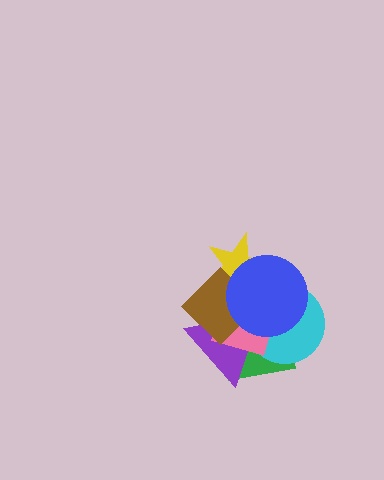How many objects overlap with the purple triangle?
5 objects overlap with the purple triangle.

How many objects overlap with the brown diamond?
6 objects overlap with the brown diamond.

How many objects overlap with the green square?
5 objects overlap with the green square.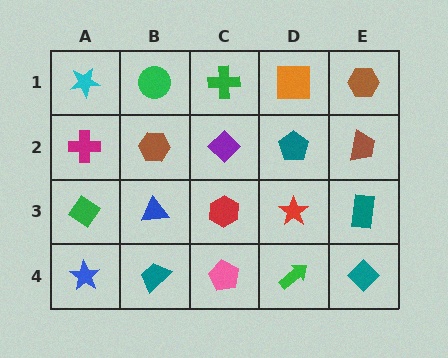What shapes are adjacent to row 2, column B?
A green circle (row 1, column B), a blue triangle (row 3, column B), a magenta cross (row 2, column A), a purple diamond (row 2, column C).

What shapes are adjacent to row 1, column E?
A brown trapezoid (row 2, column E), an orange square (row 1, column D).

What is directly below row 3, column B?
A teal trapezoid.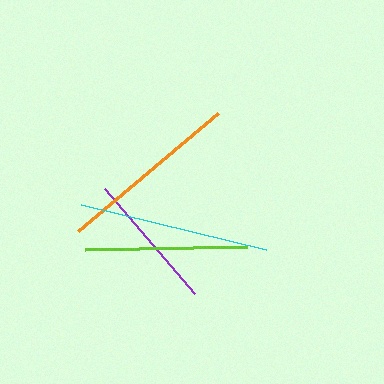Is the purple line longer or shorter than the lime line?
The lime line is longer than the purple line.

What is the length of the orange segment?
The orange segment is approximately 183 pixels long.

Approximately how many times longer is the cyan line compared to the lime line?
The cyan line is approximately 1.2 times the length of the lime line.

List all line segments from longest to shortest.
From longest to shortest: cyan, orange, lime, purple.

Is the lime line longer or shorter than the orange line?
The orange line is longer than the lime line.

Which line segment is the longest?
The cyan line is the longest at approximately 191 pixels.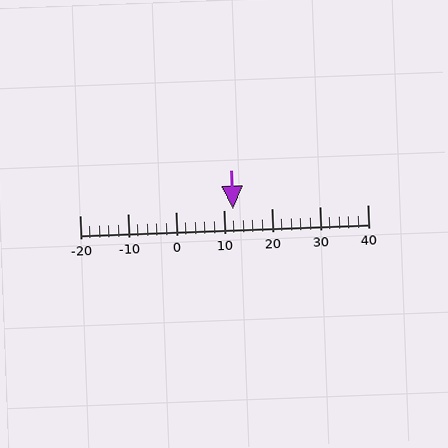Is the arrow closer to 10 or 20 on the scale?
The arrow is closer to 10.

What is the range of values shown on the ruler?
The ruler shows values from -20 to 40.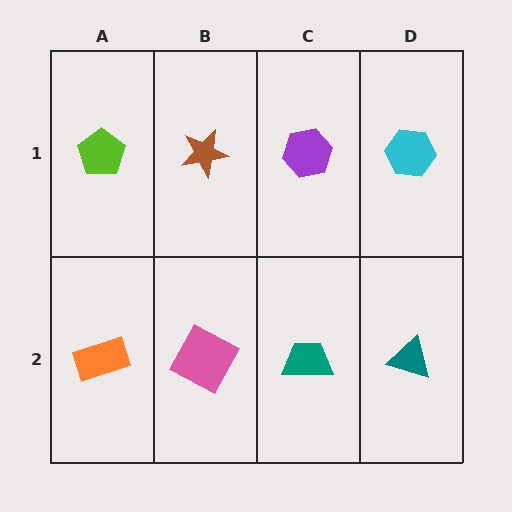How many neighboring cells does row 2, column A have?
2.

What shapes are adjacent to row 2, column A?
A lime pentagon (row 1, column A), a pink square (row 2, column B).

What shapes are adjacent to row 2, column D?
A cyan hexagon (row 1, column D), a teal trapezoid (row 2, column C).